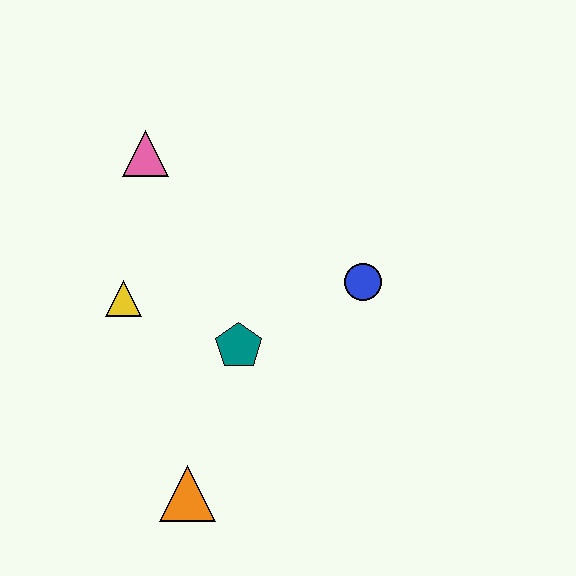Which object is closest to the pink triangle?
The yellow triangle is closest to the pink triangle.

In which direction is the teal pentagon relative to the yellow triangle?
The teal pentagon is to the right of the yellow triangle.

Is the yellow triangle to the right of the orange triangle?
No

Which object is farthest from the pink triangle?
The orange triangle is farthest from the pink triangle.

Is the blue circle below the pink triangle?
Yes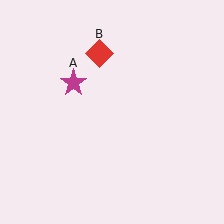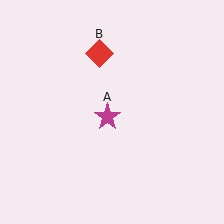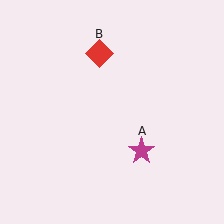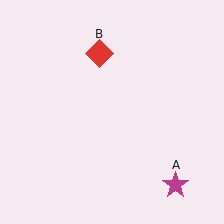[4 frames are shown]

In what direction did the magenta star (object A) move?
The magenta star (object A) moved down and to the right.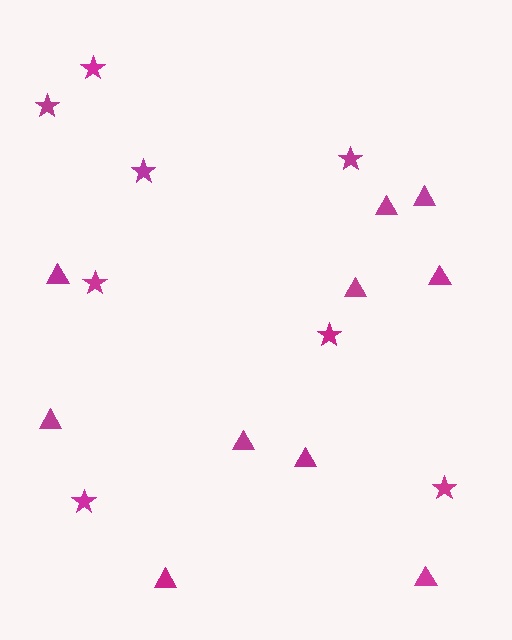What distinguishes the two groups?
There are 2 groups: one group of triangles (10) and one group of stars (8).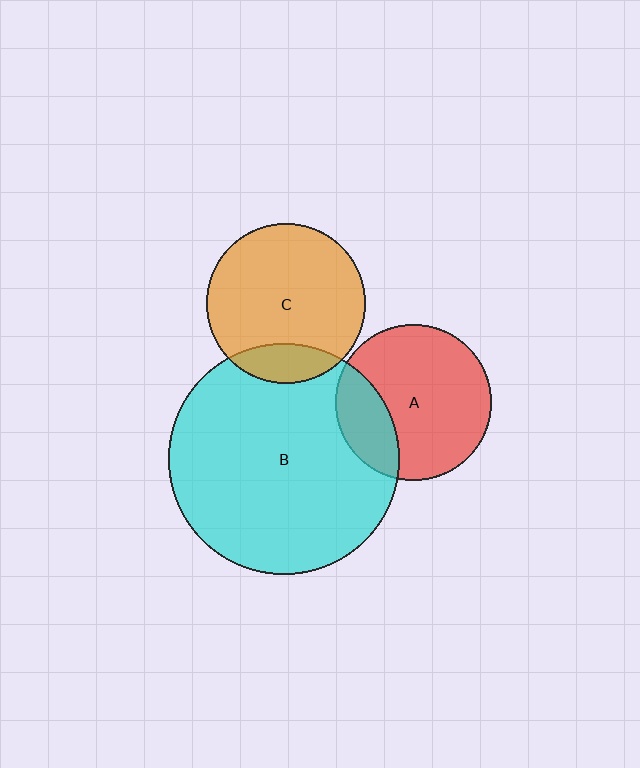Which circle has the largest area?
Circle B (cyan).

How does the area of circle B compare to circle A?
Approximately 2.2 times.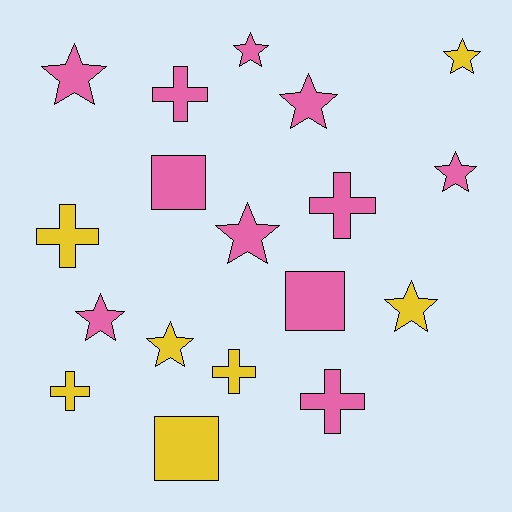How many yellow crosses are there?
There are 3 yellow crosses.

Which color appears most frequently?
Pink, with 11 objects.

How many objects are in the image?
There are 18 objects.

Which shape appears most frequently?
Star, with 9 objects.